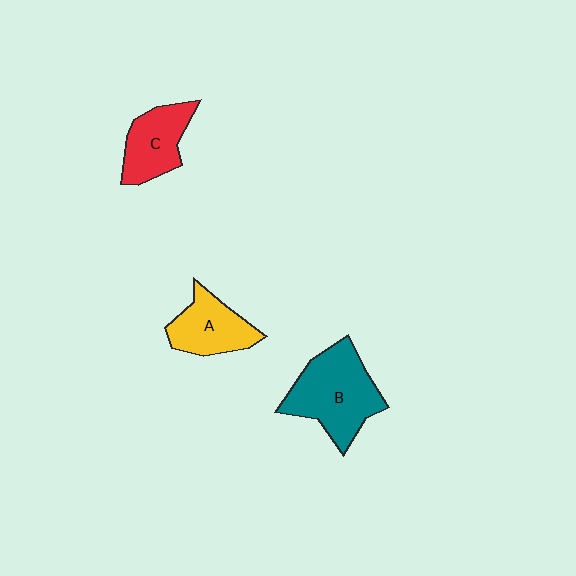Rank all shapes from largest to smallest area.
From largest to smallest: B (teal), A (yellow), C (red).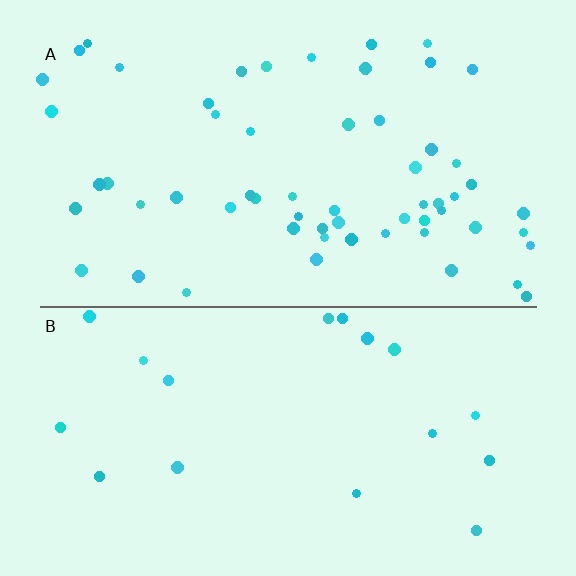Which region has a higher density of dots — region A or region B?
A (the top).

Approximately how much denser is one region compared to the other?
Approximately 3.3× — region A over region B.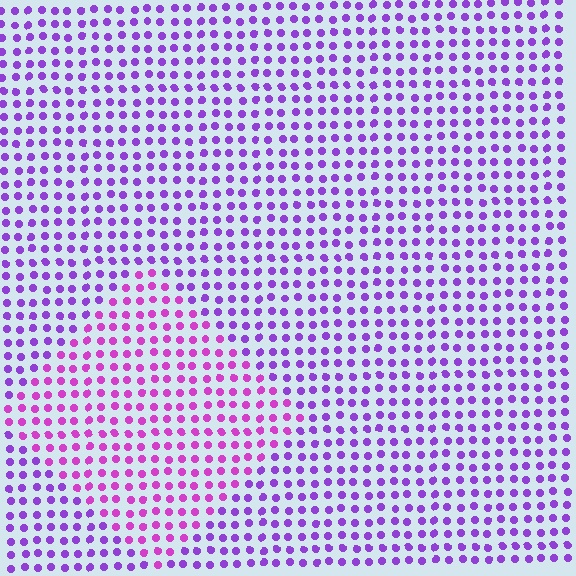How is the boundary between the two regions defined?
The boundary is defined purely by a slight shift in hue (about 31 degrees). Spacing, size, and orientation are identical on both sides.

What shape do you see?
I see a diamond.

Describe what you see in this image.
The image is filled with small purple elements in a uniform arrangement. A diamond-shaped region is visible where the elements are tinted to a slightly different hue, forming a subtle color boundary.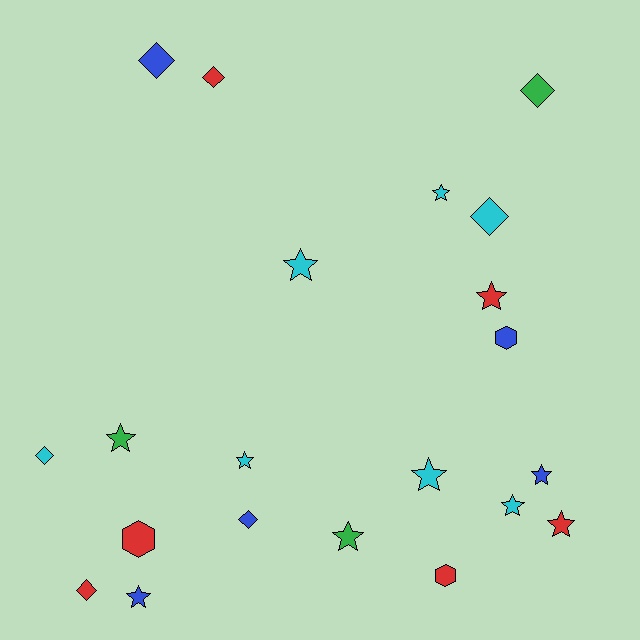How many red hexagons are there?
There are 2 red hexagons.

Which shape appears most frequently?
Star, with 11 objects.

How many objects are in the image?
There are 21 objects.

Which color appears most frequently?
Cyan, with 7 objects.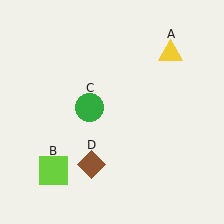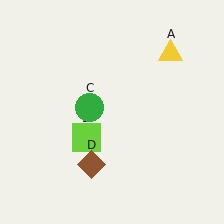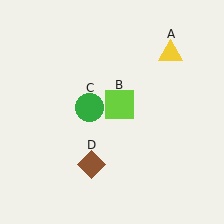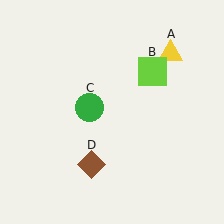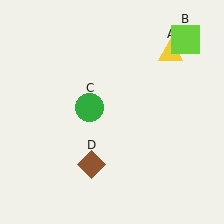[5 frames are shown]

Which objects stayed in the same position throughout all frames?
Yellow triangle (object A) and green circle (object C) and brown diamond (object D) remained stationary.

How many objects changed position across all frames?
1 object changed position: lime square (object B).